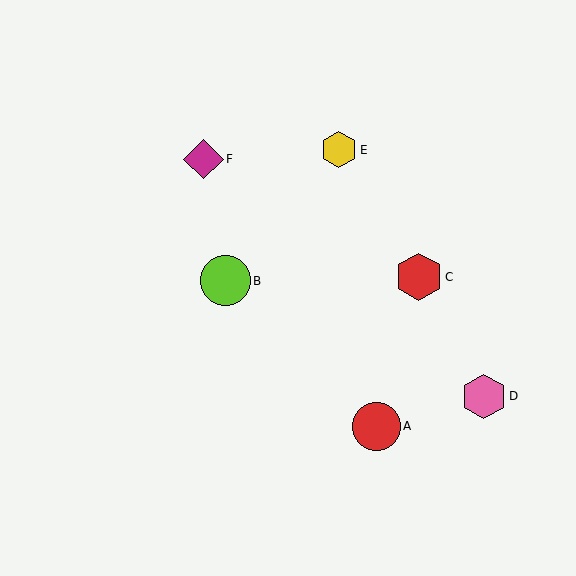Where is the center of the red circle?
The center of the red circle is at (376, 426).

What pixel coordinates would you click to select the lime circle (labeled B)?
Click at (225, 281) to select the lime circle B.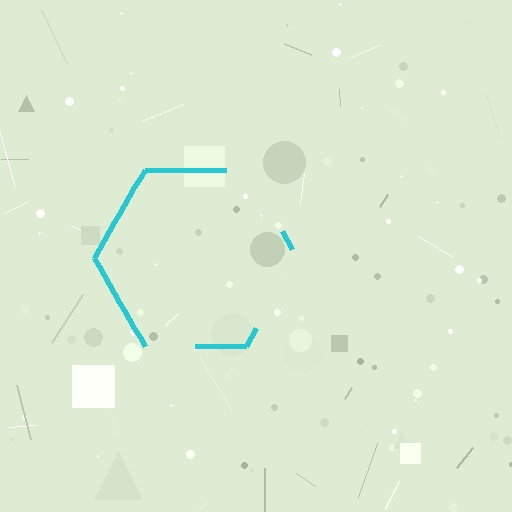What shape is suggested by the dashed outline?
The dashed outline suggests a hexagon.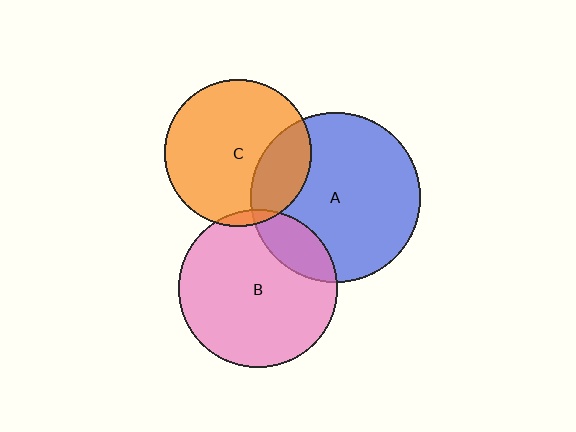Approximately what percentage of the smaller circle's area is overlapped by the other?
Approximately 5%.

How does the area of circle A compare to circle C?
Approximately 1.3 times.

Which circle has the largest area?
Circle A (blue).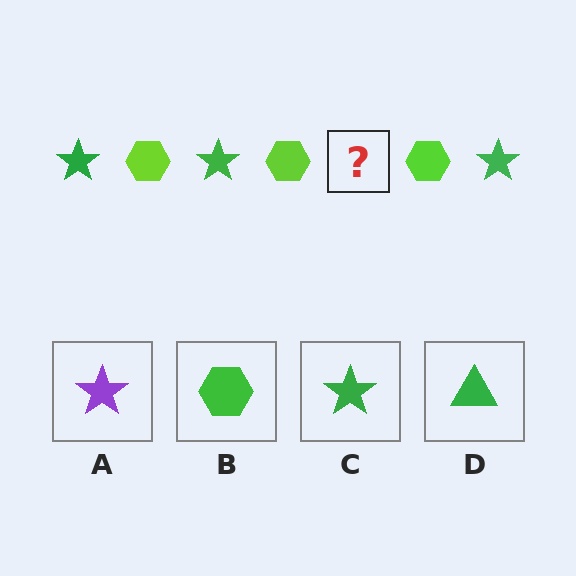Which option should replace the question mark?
Option C.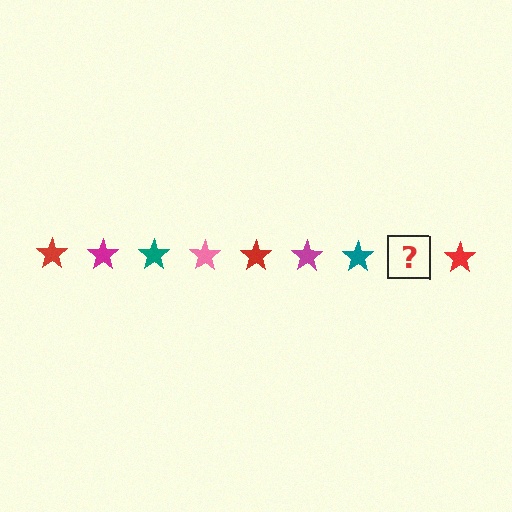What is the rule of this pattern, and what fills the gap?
The rule is that the pattern cycles through red, magenta, teal, pink stars. The gap should be filled with a pink star.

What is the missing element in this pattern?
The missing element is a pink star.